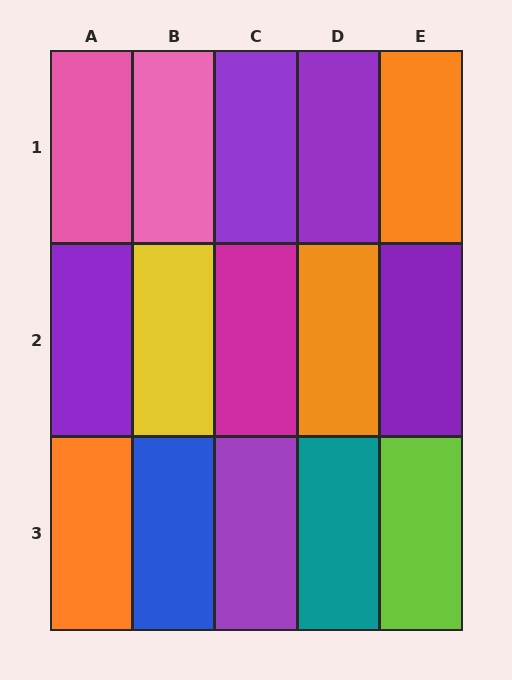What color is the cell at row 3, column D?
Teal.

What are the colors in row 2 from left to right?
Purple, yellow, magenta, orange, purple.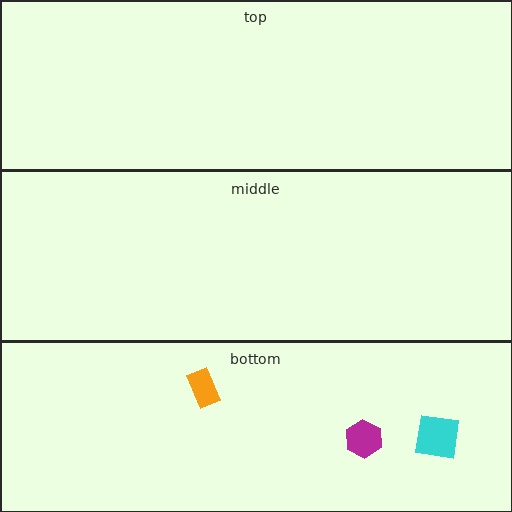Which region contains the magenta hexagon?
The bottom region.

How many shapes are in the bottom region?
3.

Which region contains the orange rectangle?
The bottom region.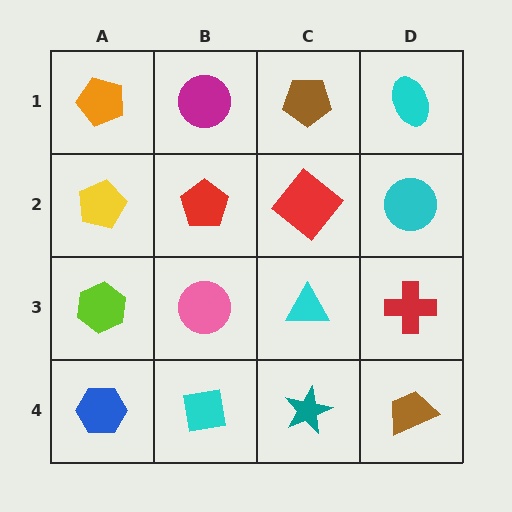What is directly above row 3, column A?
A yellow pentagon.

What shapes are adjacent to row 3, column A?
A yellow pentagon (row 2, column A), a blue hexagon (row 4, column A), a pink circle (row 3, column B).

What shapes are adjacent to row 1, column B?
A red pentagon (row 2, column B), an orange pentagon (row 1, column A), a brown pentagon (row 1, column C).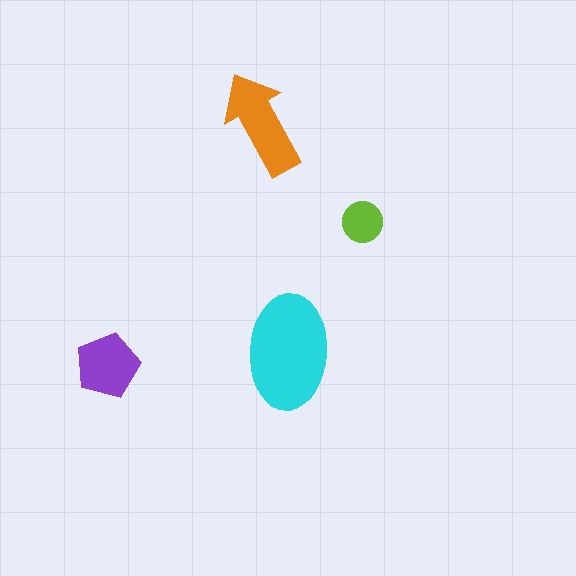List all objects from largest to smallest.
The cyan ellipse, the orange arrow, the purple pentagon, the lime circle.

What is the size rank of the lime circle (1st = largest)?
4th.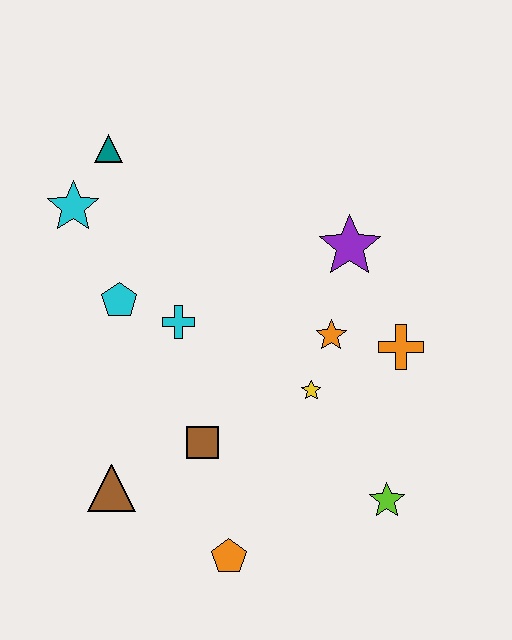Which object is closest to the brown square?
The brown triangle is closest to the brown square.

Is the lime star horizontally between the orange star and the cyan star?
No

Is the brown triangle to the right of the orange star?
No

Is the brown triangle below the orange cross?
Yes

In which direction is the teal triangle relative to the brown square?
The teal triangle is above the brown square.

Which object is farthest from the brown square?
The teal triangle is farthest from the brown square.